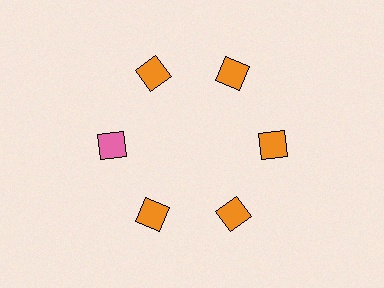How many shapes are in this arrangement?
There are 6 shapes arranged in a ring pattern.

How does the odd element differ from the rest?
It has a different color: pink instead of orange.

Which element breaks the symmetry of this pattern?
The pink diamond at roughly the 9 o'clock position breaks the symmetry. All other shapes are orange diamonds.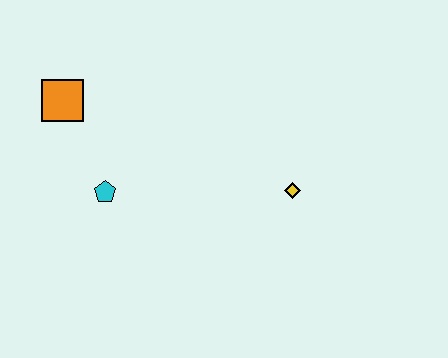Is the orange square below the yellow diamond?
No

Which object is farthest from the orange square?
The yellow diamond is farthest from the orange square.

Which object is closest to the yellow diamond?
The cyan pentagon is closest to the yellow diamond.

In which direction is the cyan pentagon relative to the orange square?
The cyan pentagon is below the orange square.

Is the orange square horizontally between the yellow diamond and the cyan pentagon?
No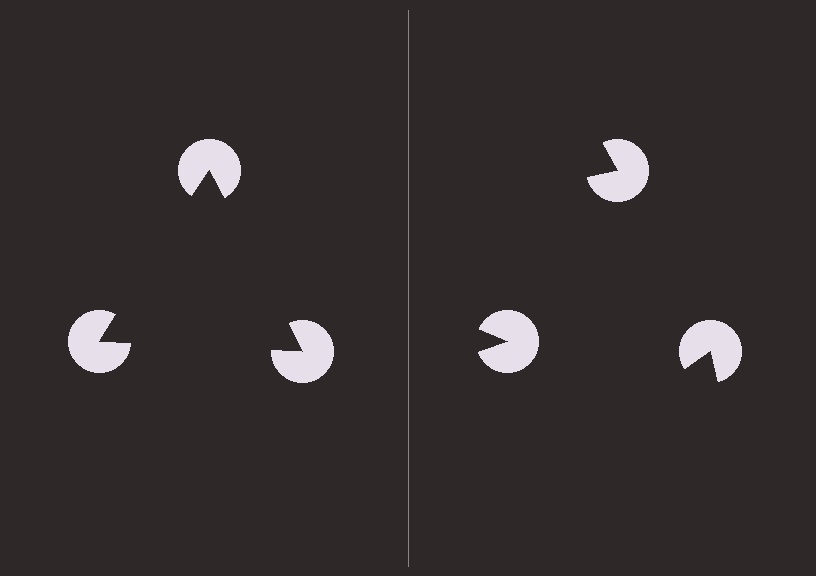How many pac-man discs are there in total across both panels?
6 — 3 on each side.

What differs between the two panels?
The pac-man discs are positioned identically on both sides; only the wedge orientations differ. On the left they align to a triangle; on the right they are misaligned.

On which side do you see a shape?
An illusory triangle appears on the left side. On the right side the wedge cuts are rotated, so no coherent shape forms.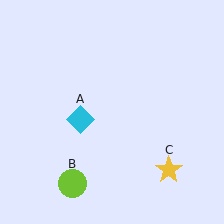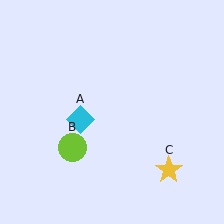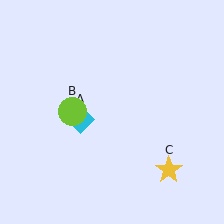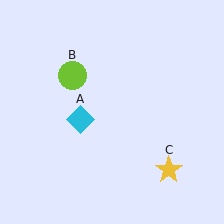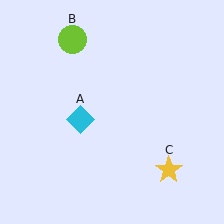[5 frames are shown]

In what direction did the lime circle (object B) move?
The lime circle (object B) moved up.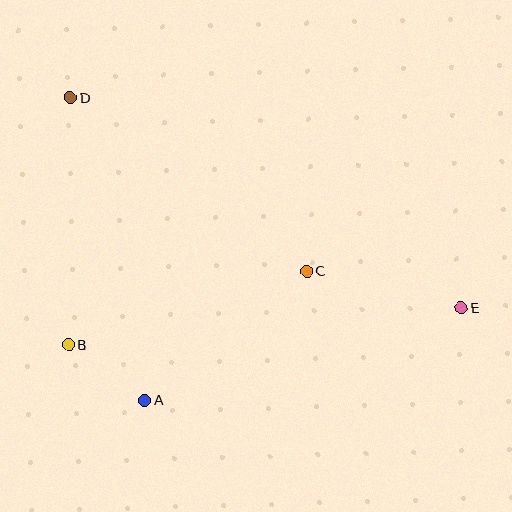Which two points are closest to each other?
Points A and B are closest to each other.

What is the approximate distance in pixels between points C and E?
The distance between C and E is approximately 159 pixels.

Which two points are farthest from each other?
Points D and E are farthest from each other.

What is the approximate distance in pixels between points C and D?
The distance between C and D is approximately 293 pixels.